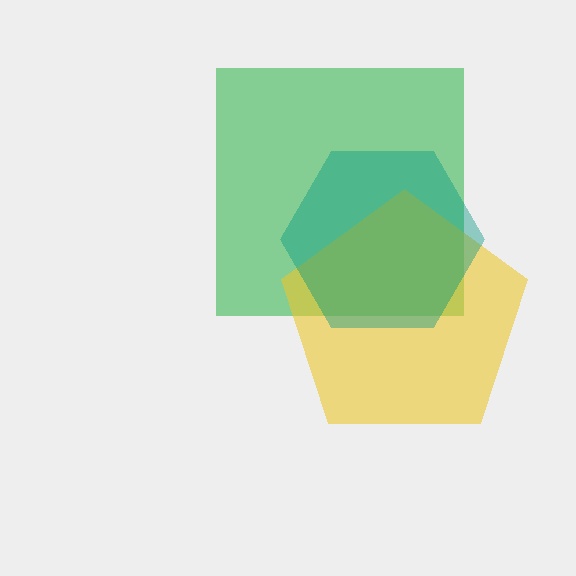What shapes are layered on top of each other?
The layered shapes are: a green square, a yellow pentagon, a teal hexagon.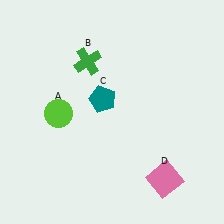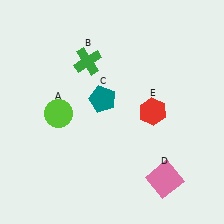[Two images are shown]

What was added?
A red hexagon (E) was added in Image 2.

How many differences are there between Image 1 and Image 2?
There is 1 difference between the two images.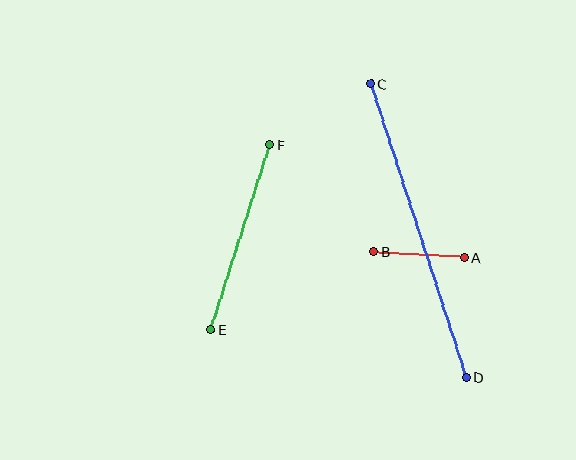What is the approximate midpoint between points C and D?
The midpoint is at approximately (419, 230) pixels.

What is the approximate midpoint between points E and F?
The midpoint is at approximately (240, 237) pixels.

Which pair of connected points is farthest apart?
Points C and D are farthest apart.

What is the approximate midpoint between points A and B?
The midpoint is at approximately (419, 254) pixels.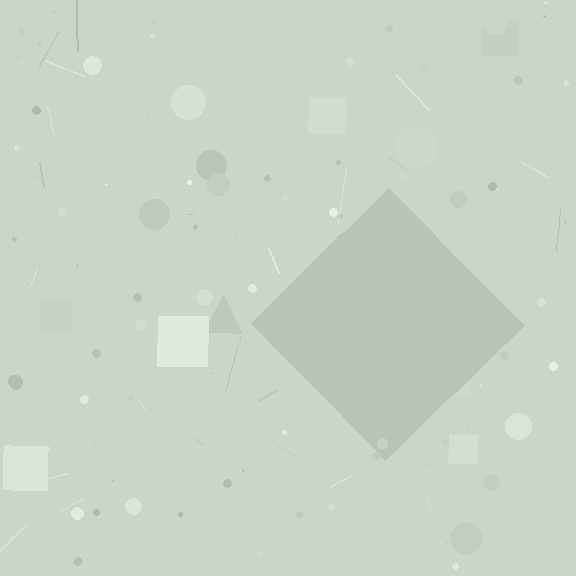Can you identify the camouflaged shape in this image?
The camouflaged shape is a diamond.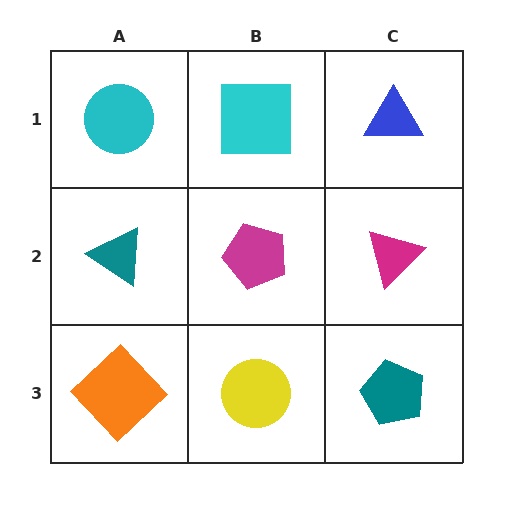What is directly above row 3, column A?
A teal triangle.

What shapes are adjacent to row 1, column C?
A magenta triangle (row 2, column C), a cyan square (row 1, column B).